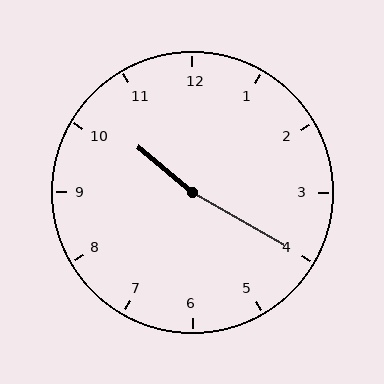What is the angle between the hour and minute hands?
Approximately 170 degrees.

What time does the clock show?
10:20.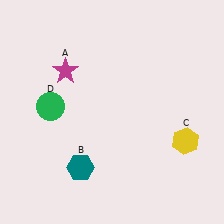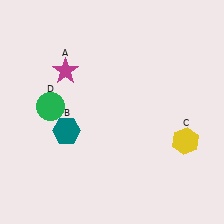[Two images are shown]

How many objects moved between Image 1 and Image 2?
1 object moved between the two images.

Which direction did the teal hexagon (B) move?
The teal hexagon (B) moved up.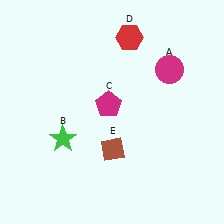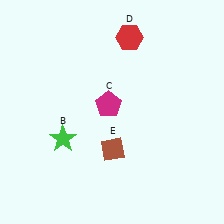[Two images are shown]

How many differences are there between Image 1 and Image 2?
There is 1 difference between the two images.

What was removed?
The magenta circle (A) was removed in Image 2.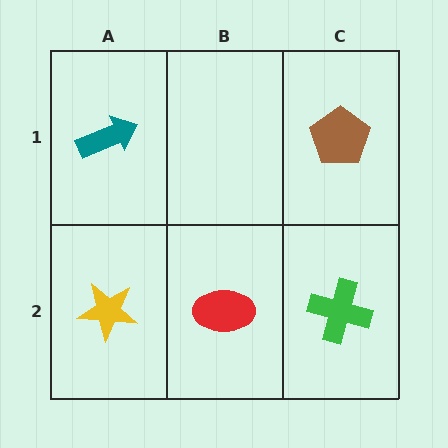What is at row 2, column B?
A red ellipse.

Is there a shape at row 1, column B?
No, that cell is empty.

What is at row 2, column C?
A green cross.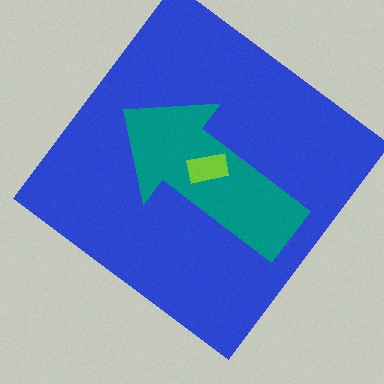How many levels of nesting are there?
3.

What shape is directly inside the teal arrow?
The lime rectangle.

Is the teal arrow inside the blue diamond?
Yes.